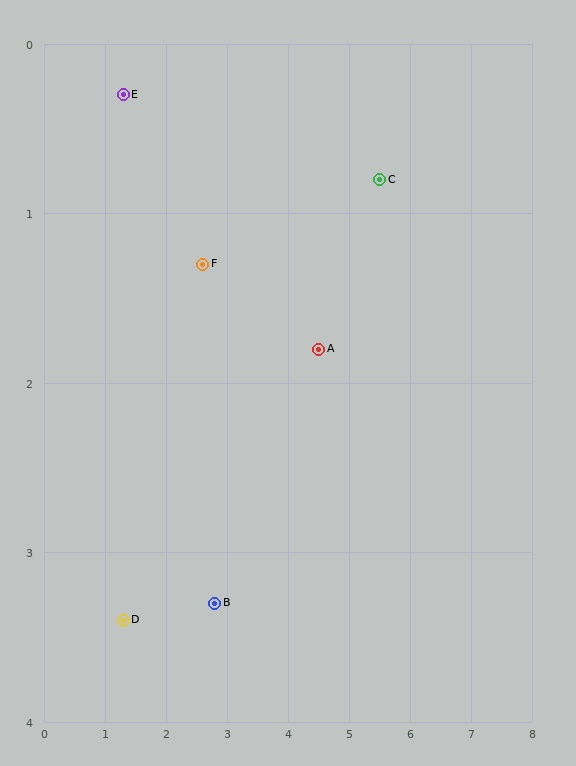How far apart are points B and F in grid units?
Points B and F are about 2.0 grid units apart.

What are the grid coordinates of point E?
Point E is at approximately (1.3, 0.3).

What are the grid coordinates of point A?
Point A is at approximately (4.5, 1.8).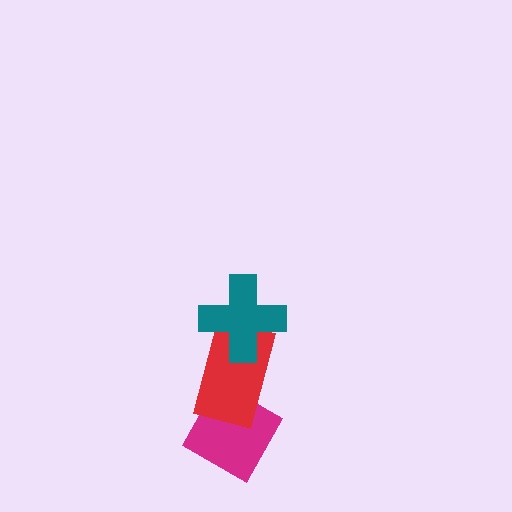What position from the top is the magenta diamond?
The magenta diamond is 3rd from the top.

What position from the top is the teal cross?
The teal cross is 1st from the top.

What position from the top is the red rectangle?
The red rectangle is 2nd from the top.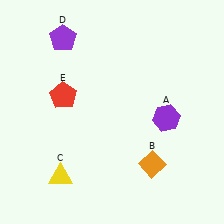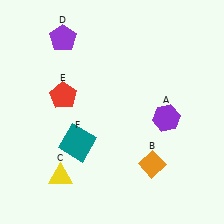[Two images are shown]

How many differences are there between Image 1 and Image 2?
There is 1 difference between the two images.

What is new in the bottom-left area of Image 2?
A teal square (F) was added in the bottom-left area of Image 2.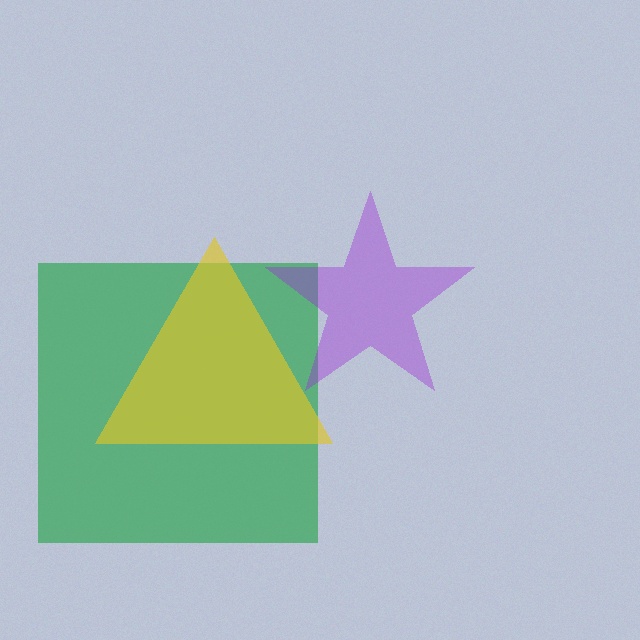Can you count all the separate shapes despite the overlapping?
Yes, there are 3 separate shapes.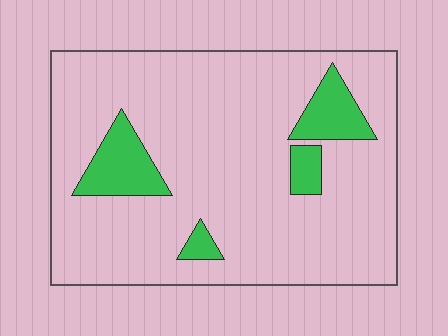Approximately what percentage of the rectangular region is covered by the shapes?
Approximately 15%.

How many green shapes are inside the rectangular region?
4.